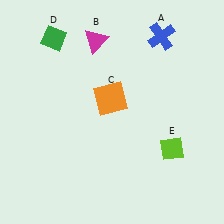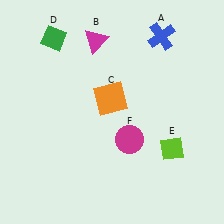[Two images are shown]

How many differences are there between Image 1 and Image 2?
There is 1 difference between the two images.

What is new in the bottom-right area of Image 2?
A magenta circle (F) was added in the bottom-right area of Image 2.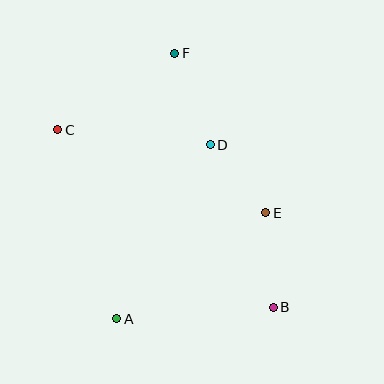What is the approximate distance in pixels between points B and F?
The distance between B and F is approximately 272 pixels.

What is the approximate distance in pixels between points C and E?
The distance between C and E is approximately 224 pixels.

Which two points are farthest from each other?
Points B and C are farthest from each other.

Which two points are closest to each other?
Points D and E are closest to each other.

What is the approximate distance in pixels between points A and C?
The distance between A and C is approximately 198 pixels.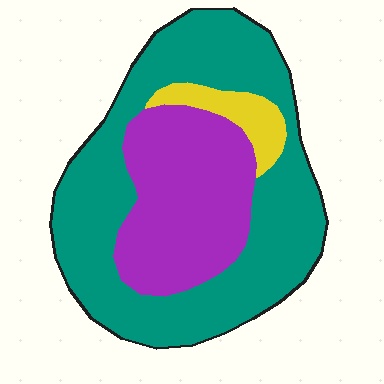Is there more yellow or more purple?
Purple.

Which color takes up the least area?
Yellow, at roughly 5%.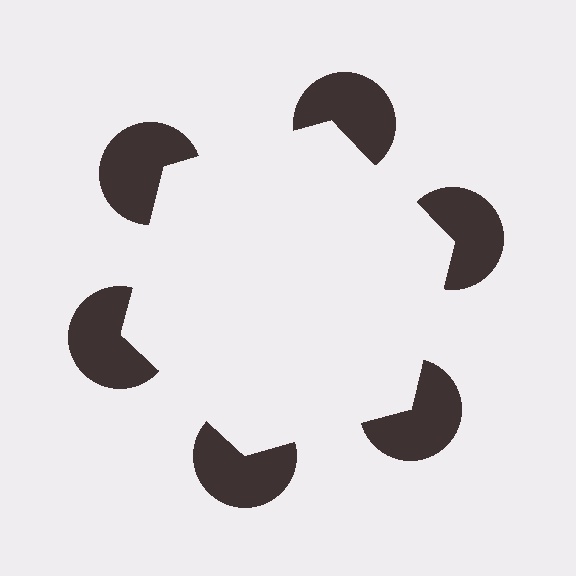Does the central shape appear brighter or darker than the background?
It typically appears slightly brighter than the background, even though no actual brightness change is drawn.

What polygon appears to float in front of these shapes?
An illusory hexagon — its edges are inferred from the aligned wedge cuts in the pac-man discs, not physically drawn.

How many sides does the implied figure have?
6 sides.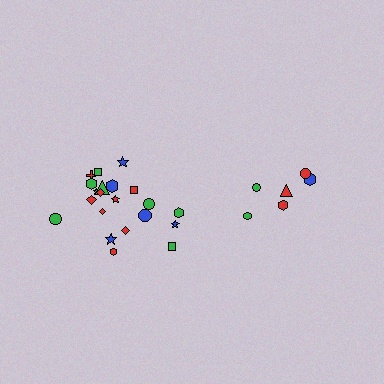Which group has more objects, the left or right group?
The left group.